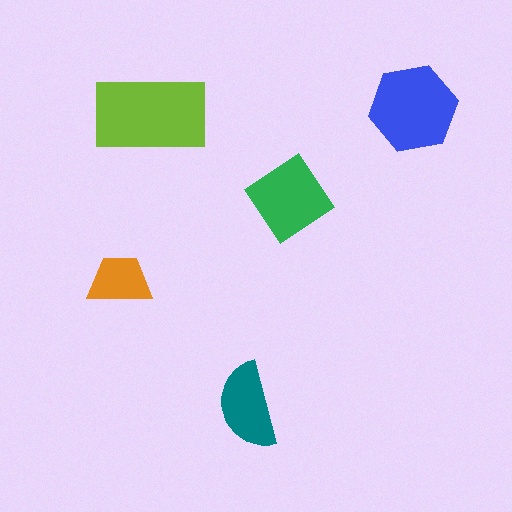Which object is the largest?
The lime rectangle.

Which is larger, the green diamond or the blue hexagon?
The blue hexagon.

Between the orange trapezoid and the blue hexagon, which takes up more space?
The blue hexagon.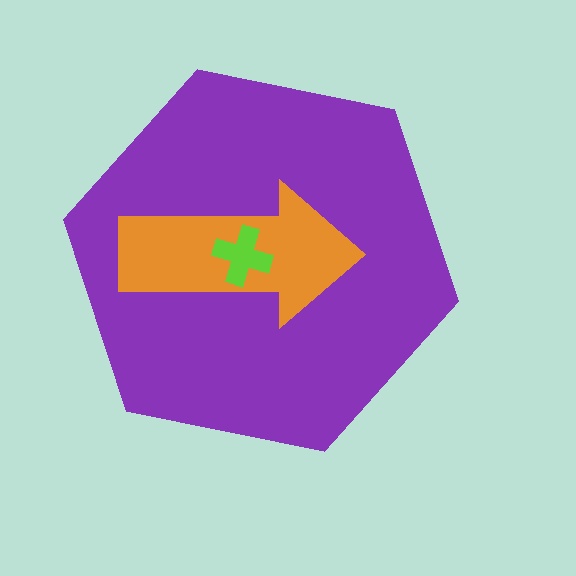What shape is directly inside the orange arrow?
The lime cross.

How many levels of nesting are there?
3.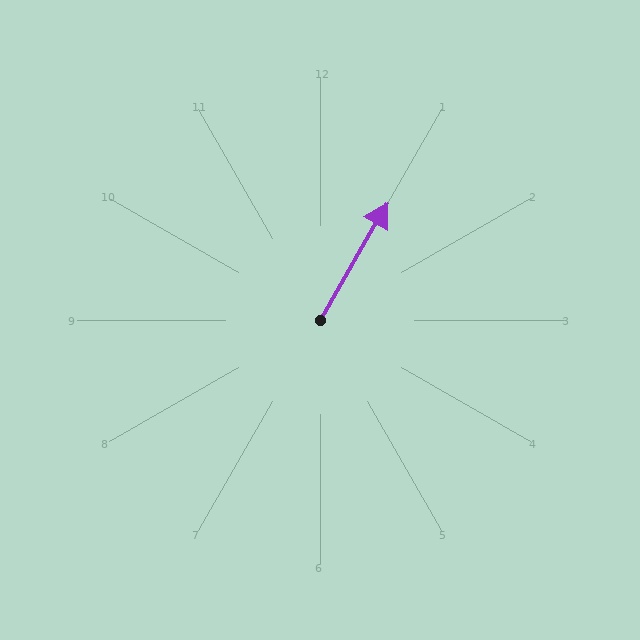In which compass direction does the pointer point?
Northeast.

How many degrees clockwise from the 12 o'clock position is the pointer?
Approximately 30 degrees.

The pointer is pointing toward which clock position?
Roughly 1 o'clock.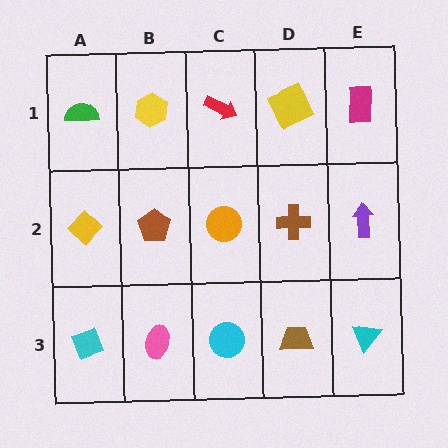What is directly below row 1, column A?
A yellow diamond.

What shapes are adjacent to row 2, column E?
A magenta rectangle (row 1, column E), a cyan triangle (row 3, column E), a brown cross (row 2, column D).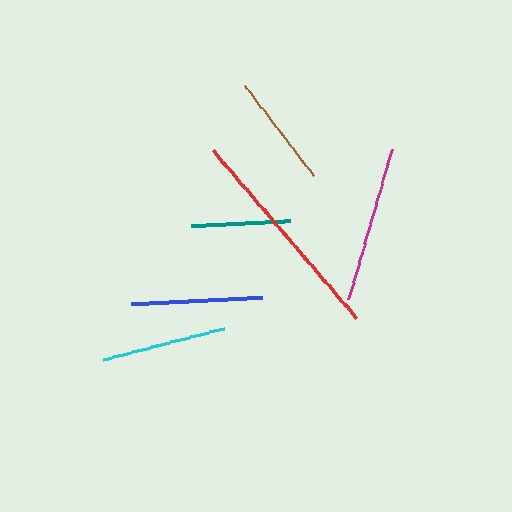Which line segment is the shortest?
The teal line is the shortest at approximately 100 pixels.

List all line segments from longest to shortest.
From longest to shortest: red, magenta, blue, cyan, brown, teal.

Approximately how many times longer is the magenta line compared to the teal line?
The magenta line is approximately 1.6 times the length of the teal line.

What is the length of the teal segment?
The teal segment is approximately 100 pixels long.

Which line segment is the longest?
The red line is the longest at approximately 221 pixels.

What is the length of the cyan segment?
The cyan segment is approximately 125 pixels long.